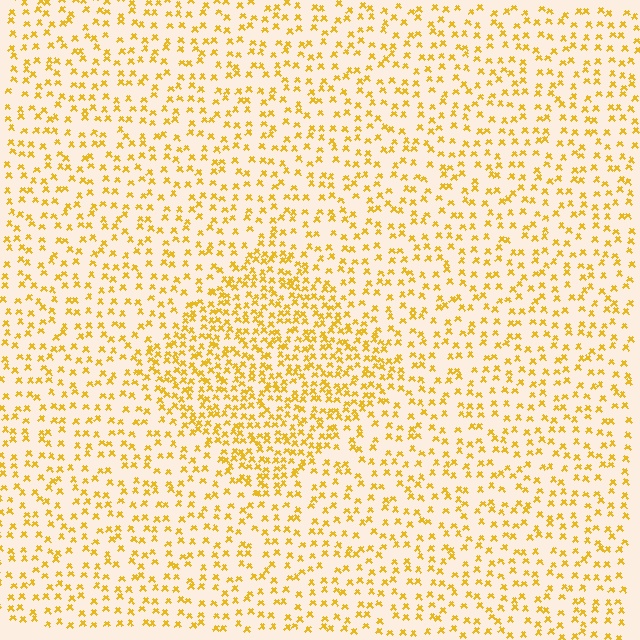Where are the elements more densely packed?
The elements are more densely packed inside the diamond boundary.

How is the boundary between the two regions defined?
The boundary is defined by a change in element density (approximately 1.9x ratio). All elements are the same color, size, and shape.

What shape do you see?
I see a diamond.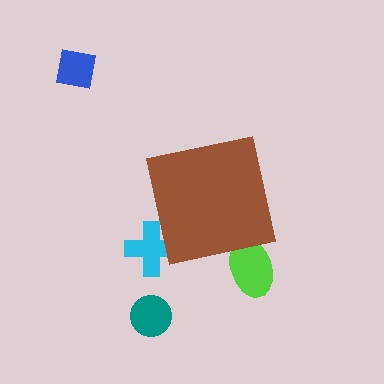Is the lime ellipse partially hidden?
Yes, the lime ellipse is partially hidden behind the brown square.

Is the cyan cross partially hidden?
Yes, the cyan cross is partially hidden behind the brown square.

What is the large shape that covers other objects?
A brown square.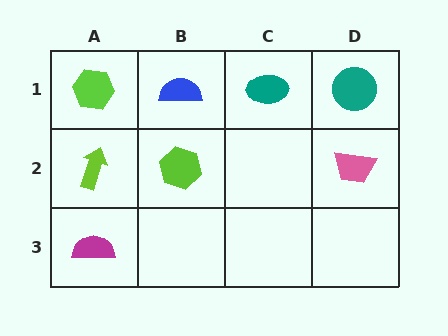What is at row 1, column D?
A teal circle.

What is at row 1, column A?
A lime hexagon.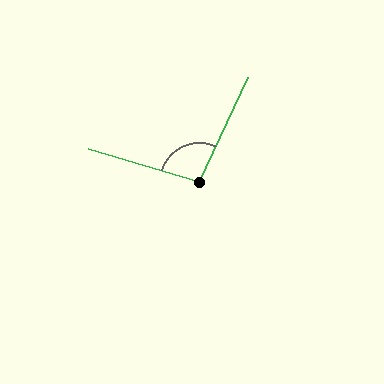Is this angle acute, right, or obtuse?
It is obtuse.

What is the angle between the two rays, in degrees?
Approximately 99 degrees.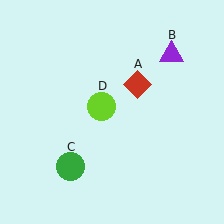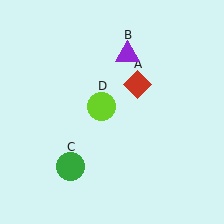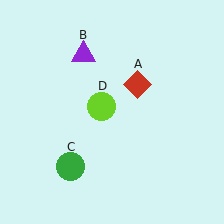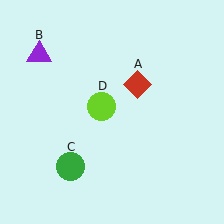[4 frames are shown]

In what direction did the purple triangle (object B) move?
The purple triangle (object B) moved left.